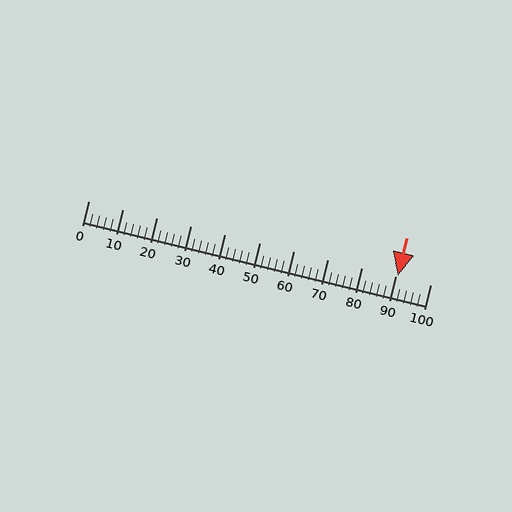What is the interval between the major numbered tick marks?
The major tick marks are spaced 10 units apart.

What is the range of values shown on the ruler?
The ruler shows values from 0 to 100.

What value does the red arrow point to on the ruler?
The red arrow points to approximately 91.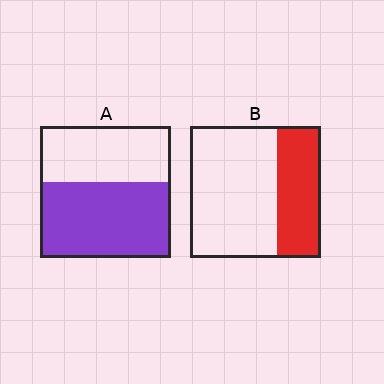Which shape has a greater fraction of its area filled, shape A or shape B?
Shape A.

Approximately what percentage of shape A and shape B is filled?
A is approximately 60% and B is approximately 35%.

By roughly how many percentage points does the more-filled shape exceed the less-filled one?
By roughly 25 percentage points (A over B).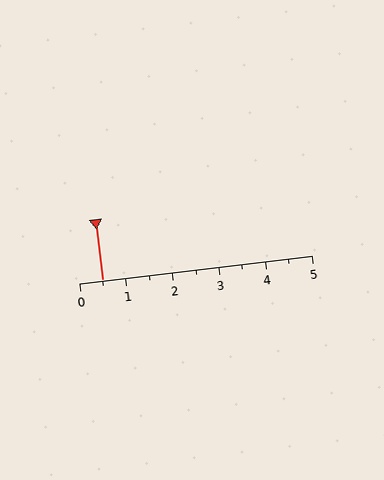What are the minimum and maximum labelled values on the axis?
The axis runs from 0 to 5.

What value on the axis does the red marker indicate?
The marker indicates approximately 0.5.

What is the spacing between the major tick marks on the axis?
The major ticks are spaced 1 apart.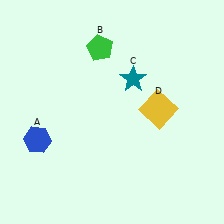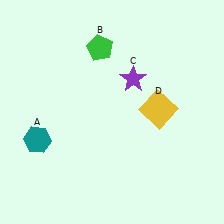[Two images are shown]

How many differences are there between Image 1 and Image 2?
There are 2 differences between the two images.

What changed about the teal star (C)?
In Image 1, C is teal. In Image 2, it changed to purple.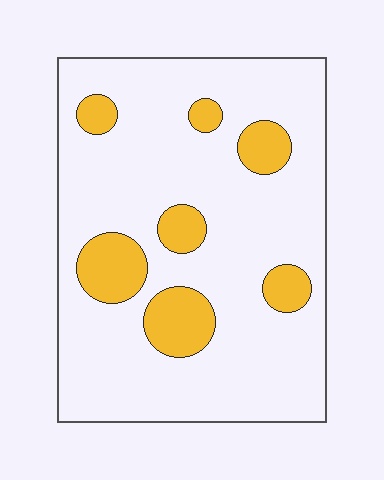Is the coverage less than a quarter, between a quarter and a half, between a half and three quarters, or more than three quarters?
Less than a quarter.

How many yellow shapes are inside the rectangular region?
7.